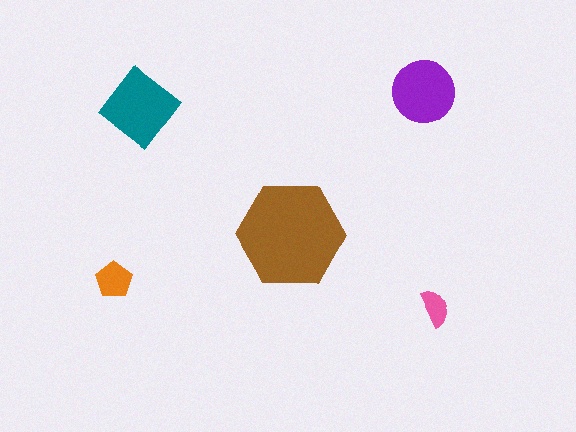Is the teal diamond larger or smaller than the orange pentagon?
Larger.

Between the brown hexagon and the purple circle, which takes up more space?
The brown hexagon.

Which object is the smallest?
The pink semicircle.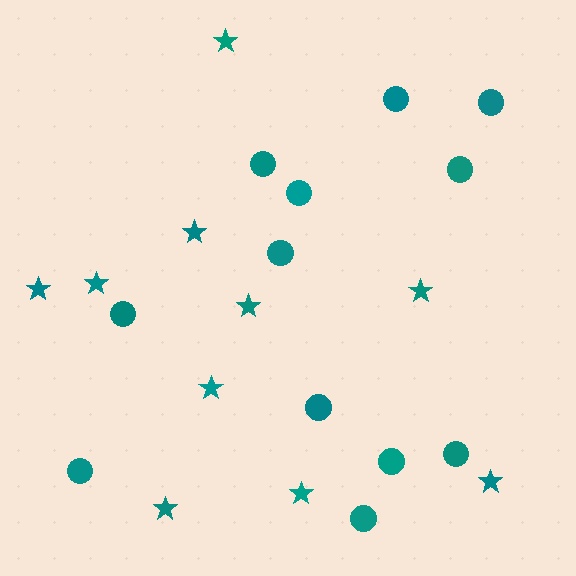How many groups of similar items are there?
There are 2 groups: one group of circles (12) and one group of stars (10).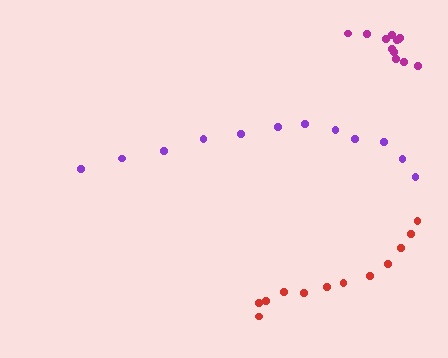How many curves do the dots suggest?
There are 3 distinct paths.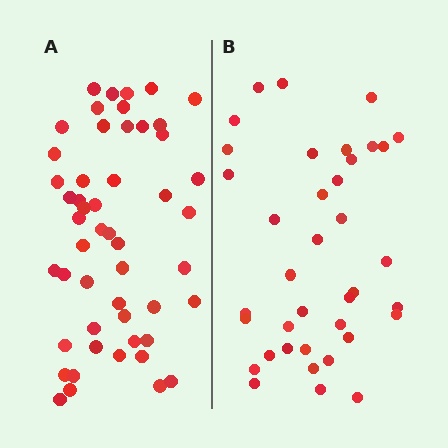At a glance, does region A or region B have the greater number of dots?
Region A (the left region) has more dots.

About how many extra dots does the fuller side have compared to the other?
Region A has approximately 15 more dots than region B.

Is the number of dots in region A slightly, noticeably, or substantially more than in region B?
Region A has noticeably more, but not dramatically so. The ratio is roughly 1.3 to 1.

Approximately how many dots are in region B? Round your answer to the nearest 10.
About 40 dots. (The exact count is 38, which rounds to 40.)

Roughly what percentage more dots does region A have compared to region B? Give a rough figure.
About 35% more.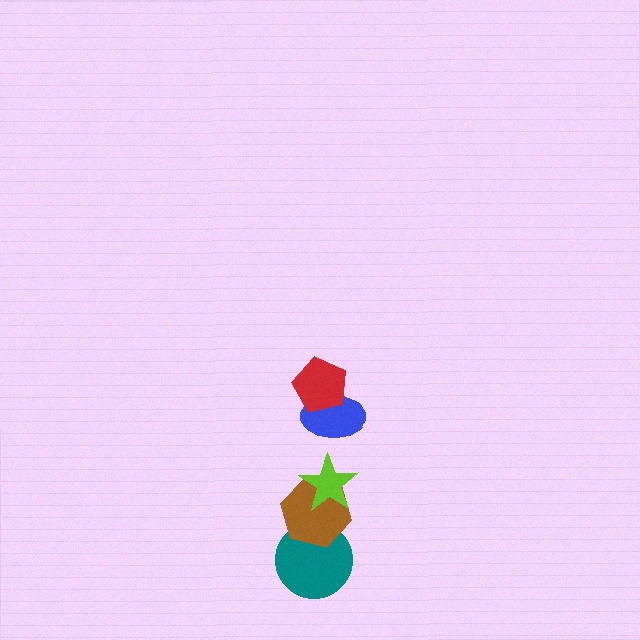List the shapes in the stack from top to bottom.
From top to bottom: the red pentagon, the blue ellipse, the lime star, the brown hexagon, the teal circle.